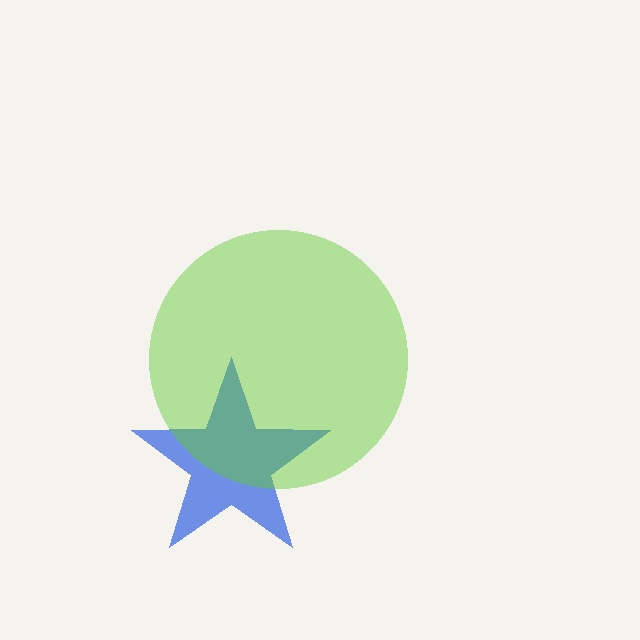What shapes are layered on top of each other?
The layered shapes are: a blue star, a lime circle.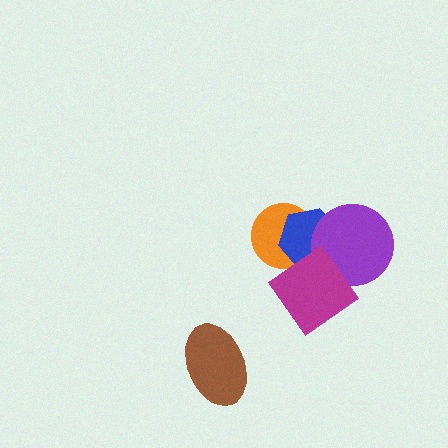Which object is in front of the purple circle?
The magenta diamond is in front of the purple circle.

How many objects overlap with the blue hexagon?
3 objects overlap with the blue hexagon.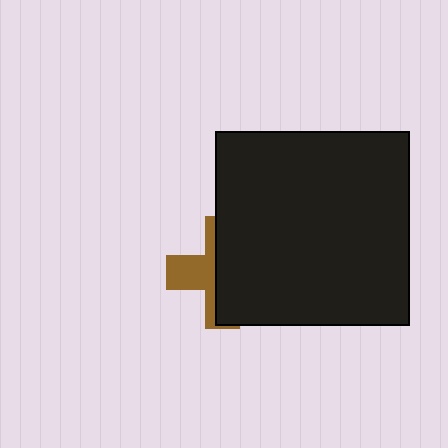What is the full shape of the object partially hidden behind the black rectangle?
The partially hidden object is a brown cross.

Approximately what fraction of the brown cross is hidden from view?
Roughly 61% of the brown cross is hidden behind the black rectangle.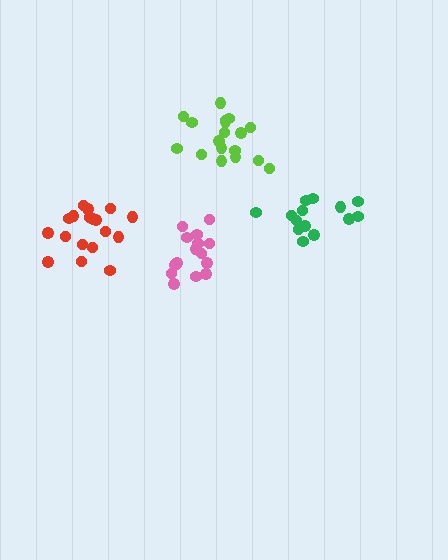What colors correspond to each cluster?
The clusters are colored: red, pink, lime, green.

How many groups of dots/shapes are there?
There are 4 groups.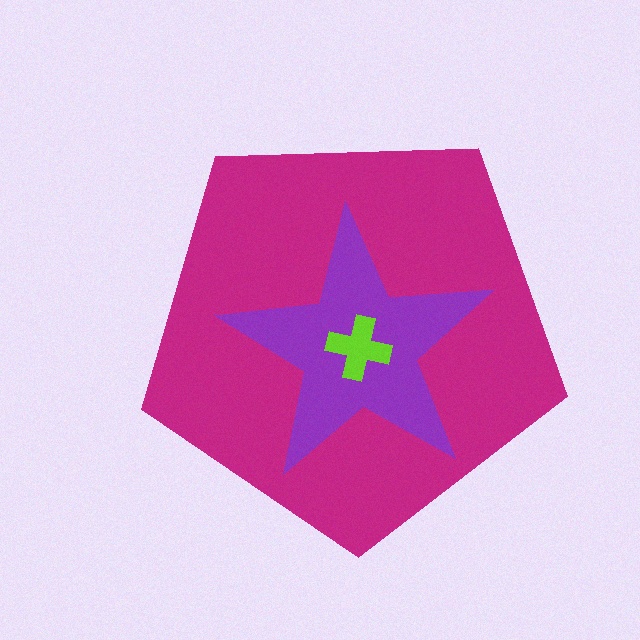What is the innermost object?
The lime cross.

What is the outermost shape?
The magenta pentagon.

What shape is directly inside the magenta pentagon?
The purple star.